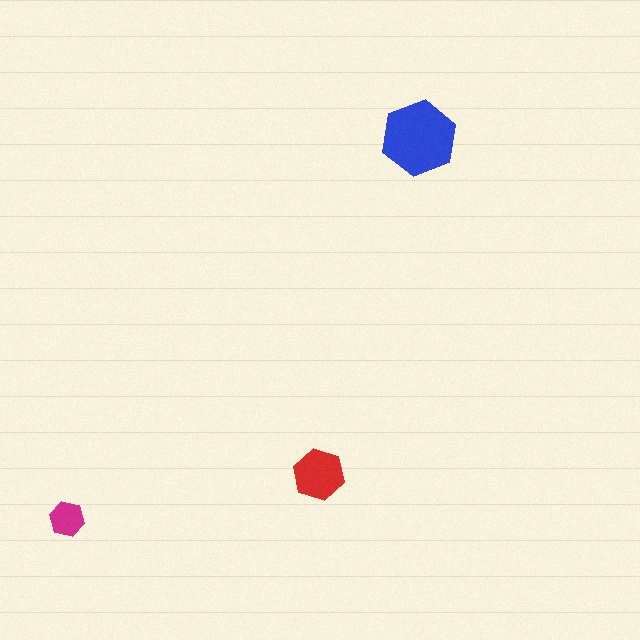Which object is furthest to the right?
The blue hexagon is rightmost.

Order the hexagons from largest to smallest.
the blue one, the red one, the magenta one.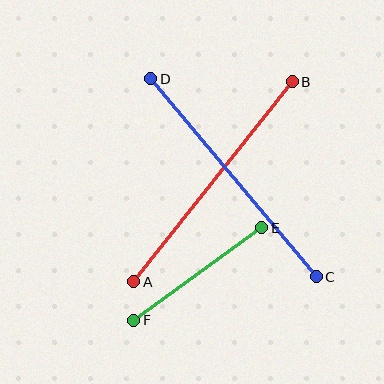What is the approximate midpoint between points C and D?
The midpoint is at approximately (233, 178) pixels.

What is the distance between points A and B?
The distance is approximately 256 pixels.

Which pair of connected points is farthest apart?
Points C and D are farthest apart.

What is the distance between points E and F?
The distance is approximately 158 pixels.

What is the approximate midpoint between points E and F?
The midpoint is at approximately (198, 274) pixels.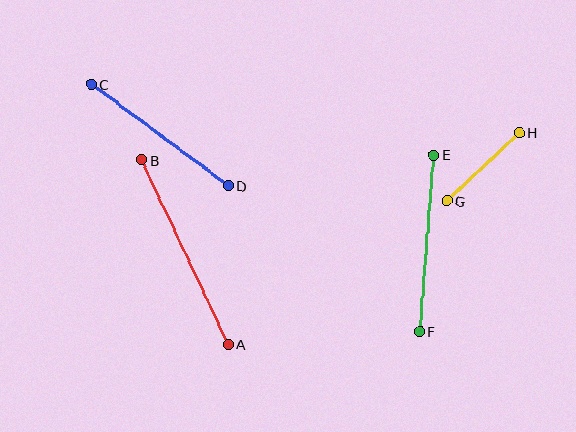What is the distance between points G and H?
The distance is approximately 99 pixels.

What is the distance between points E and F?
The distance is approximately 177 pixels.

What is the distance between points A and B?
The distance is approximately 204 pixels.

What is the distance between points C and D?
The distance is approximately 170 pixels.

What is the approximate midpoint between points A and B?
The midpoint is at approximately (185, 252) pixels.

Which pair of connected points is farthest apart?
Points A and B are farthest apart.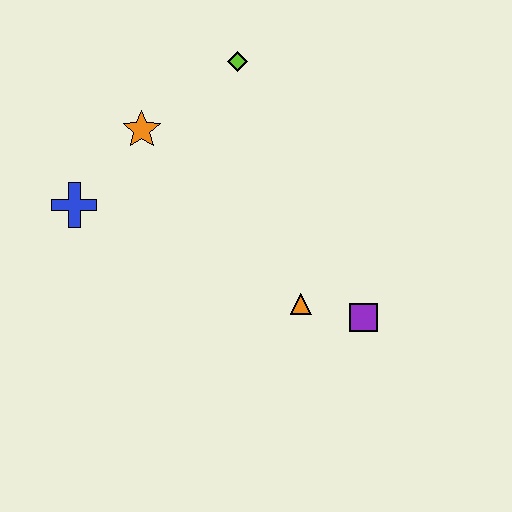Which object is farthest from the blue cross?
The purple square is farthest from the blue cross.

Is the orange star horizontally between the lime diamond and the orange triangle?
No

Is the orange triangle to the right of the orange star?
Yes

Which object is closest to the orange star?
The blue cross is closest to the orange star.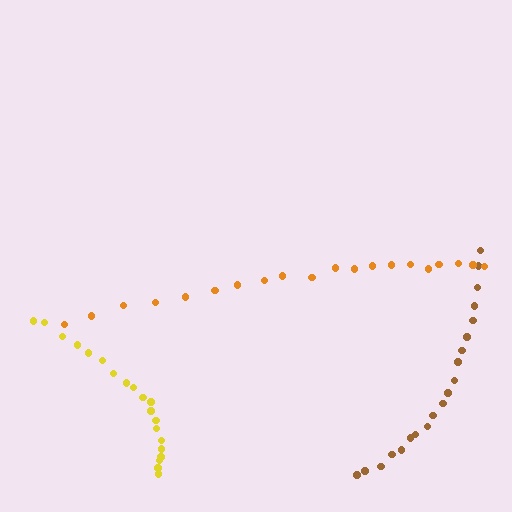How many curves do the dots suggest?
There are 3 distinct paths.